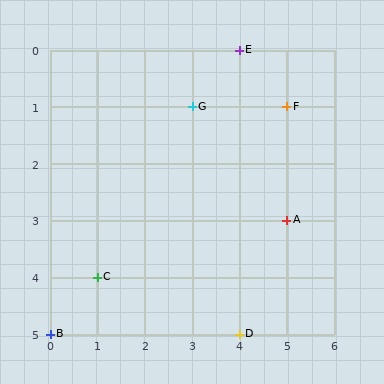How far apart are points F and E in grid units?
Points F and E are 1 column and 1 row apart (about 1.4 grid units diagonally).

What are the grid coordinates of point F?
Point F is at grid coordinates (5, 1).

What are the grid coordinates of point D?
Point D is at grid coordinates (4, 5).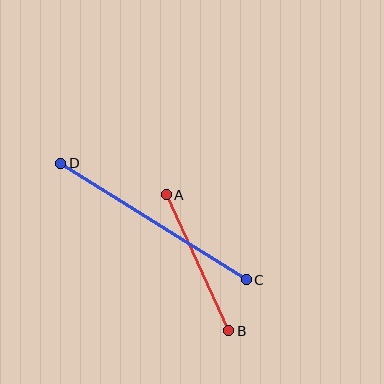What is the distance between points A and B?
The distance is approximately 150 pixels.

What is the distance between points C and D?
The distance is approximately 219 pixels.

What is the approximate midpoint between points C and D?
The midpoint is at approximately (154, 221) pixels.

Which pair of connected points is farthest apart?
Points C and D are farthest apart.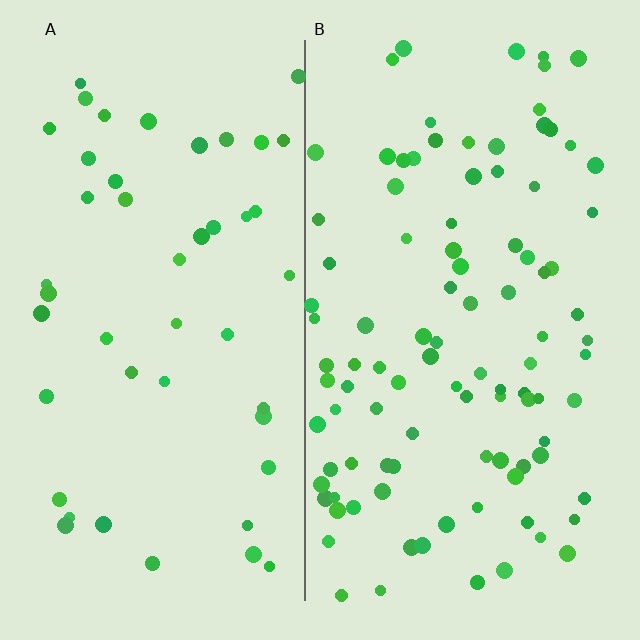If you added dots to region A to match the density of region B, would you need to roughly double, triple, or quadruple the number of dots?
Approximately double.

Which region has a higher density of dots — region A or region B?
B (the right).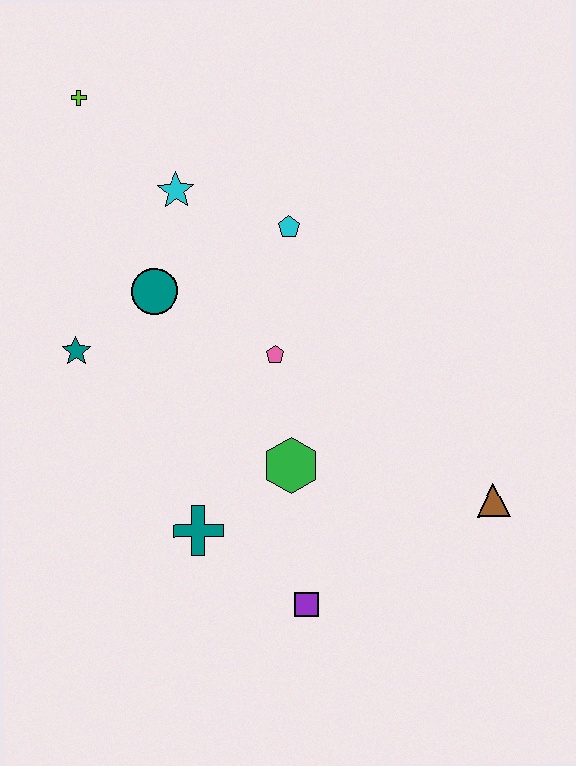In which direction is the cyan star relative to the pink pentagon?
The cyan star is above the pink pentagon.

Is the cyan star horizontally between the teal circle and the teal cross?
Yes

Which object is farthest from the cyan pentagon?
The purple square is farthest from the cyan pentagon.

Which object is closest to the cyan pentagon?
The cyan star is closest to the cyan pentagon.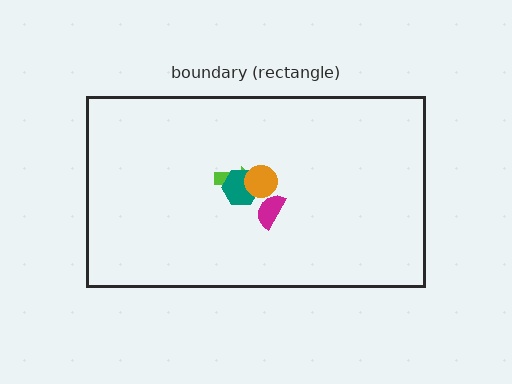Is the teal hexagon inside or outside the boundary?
Inside.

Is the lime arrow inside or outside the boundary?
Inside.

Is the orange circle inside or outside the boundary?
Inside.